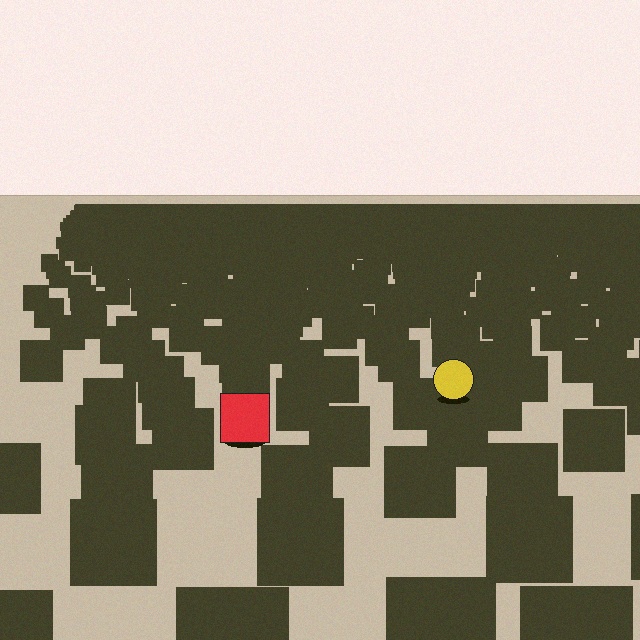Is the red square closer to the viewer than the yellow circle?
Yes. The red square is closer — you can tell from the texture gradient: the ground texture is coarser near it.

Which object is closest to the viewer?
The red square is closest. The texture marks near it are larger and more spread out.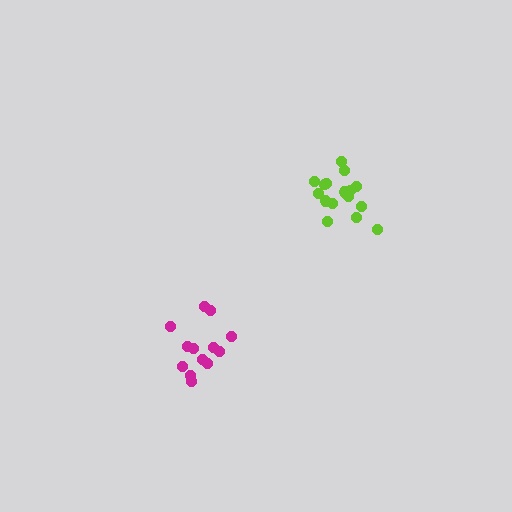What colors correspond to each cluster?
The clusters are colored: lime, magenta.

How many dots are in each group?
Group 1: 16 dots, Group 2: 13 dots (29 total).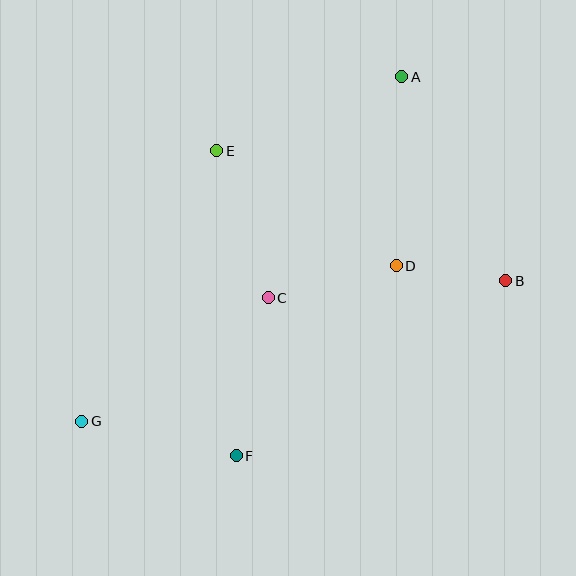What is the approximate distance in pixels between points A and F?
The distance between A and F is approximately 413 pixels.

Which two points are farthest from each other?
Points A and G are farthest from each other.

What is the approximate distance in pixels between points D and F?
The distance between D and F is approximately 248 pixels.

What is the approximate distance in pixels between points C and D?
The distance between C and D is approximately 132 pixels.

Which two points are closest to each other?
Points B and D are closest to each other.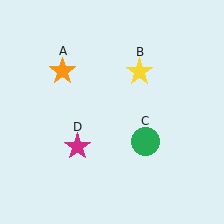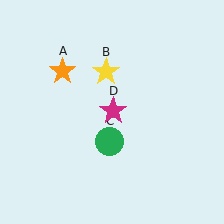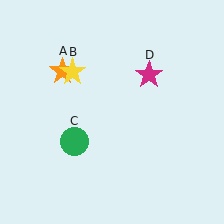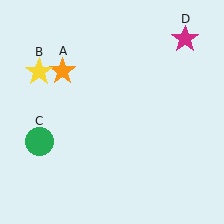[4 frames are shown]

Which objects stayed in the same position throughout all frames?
Orange star (object A) remained stationary.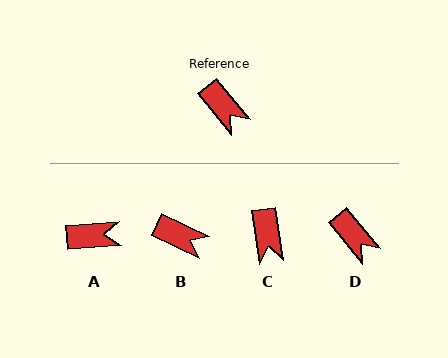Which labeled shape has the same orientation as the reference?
D.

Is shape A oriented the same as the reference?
No, it is off by about 55 degrees.